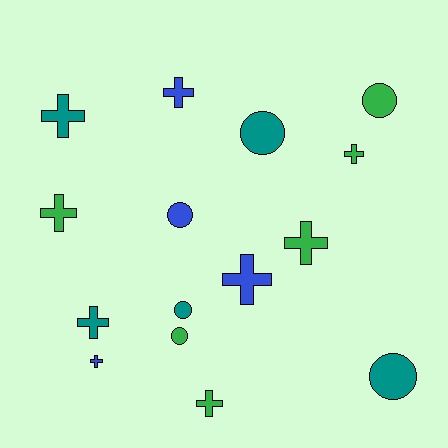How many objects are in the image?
There are 15 objects.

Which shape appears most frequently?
Cross, with 9 objects.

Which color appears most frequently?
Green, with 6 objects.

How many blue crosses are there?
There are 3 blue crosses.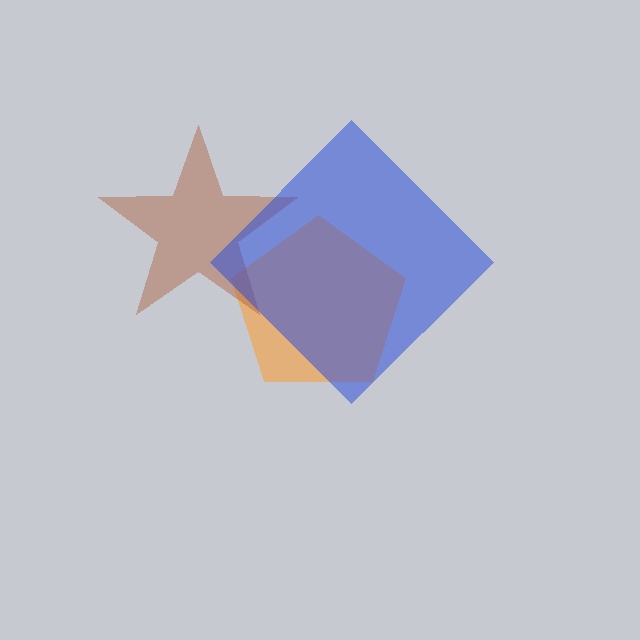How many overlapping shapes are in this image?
There are 3 overlapping shapes in the image.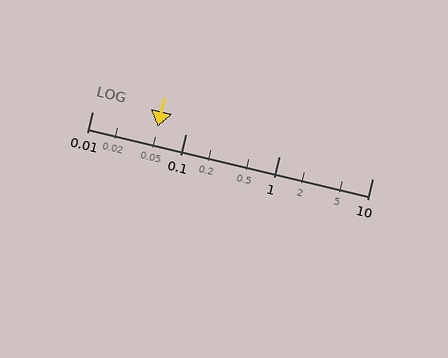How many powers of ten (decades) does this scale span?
The scale spans 3 decades, from 0.01 to 10.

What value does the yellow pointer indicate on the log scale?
The pointer indicates approximately 0.051.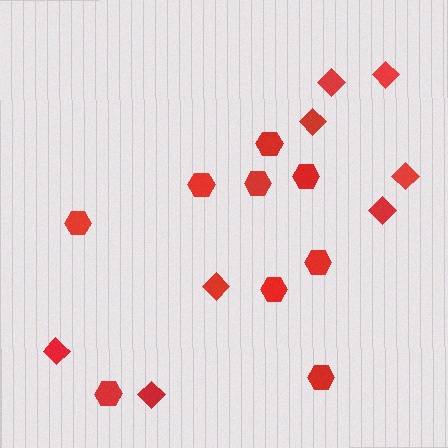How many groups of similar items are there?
There are 2 groups: one group of diamonds (8) and one group of hexagons (9).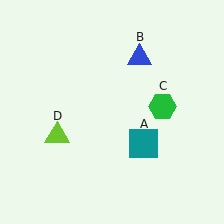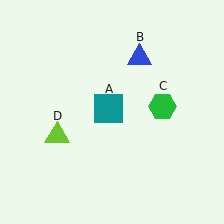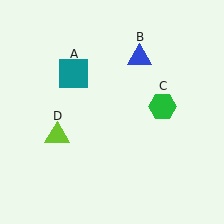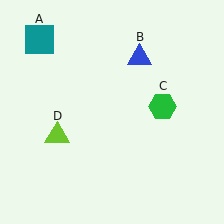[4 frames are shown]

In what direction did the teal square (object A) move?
The teal square (object A) moved up and to the left.